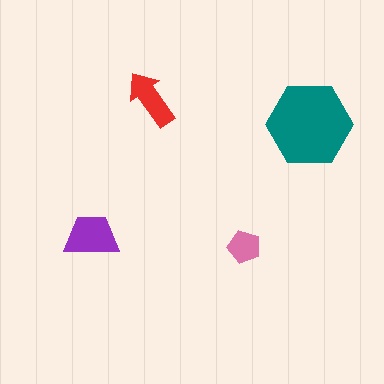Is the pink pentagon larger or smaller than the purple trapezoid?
Smaller.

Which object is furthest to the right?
The teal hexagon is rightmost.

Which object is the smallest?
The pink pentagon.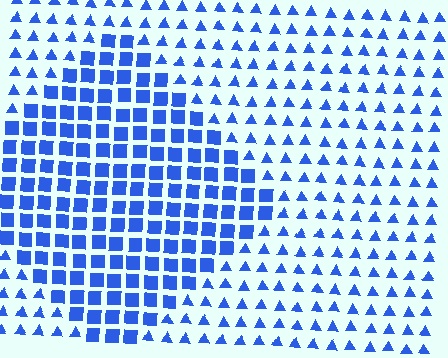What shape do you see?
I see a diamond.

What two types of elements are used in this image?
The image uses squares inside the diamond region and triangles outside it.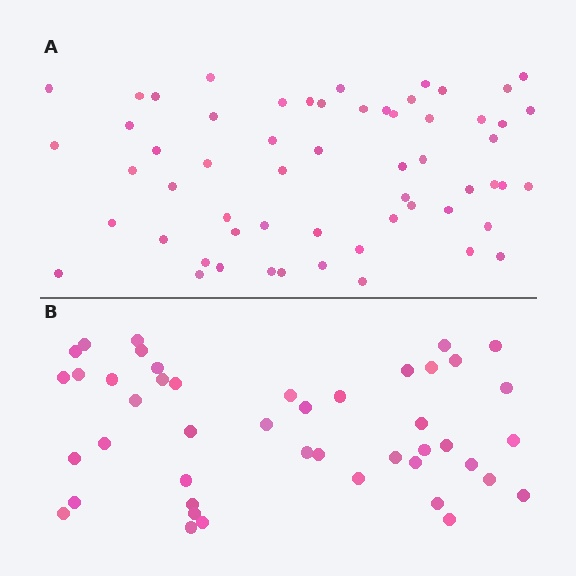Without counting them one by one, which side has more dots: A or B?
Region A (the top region) has more dots.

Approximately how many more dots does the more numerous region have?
Region A has approximately 15 more dots than region B.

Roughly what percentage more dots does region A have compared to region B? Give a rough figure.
About 30% more.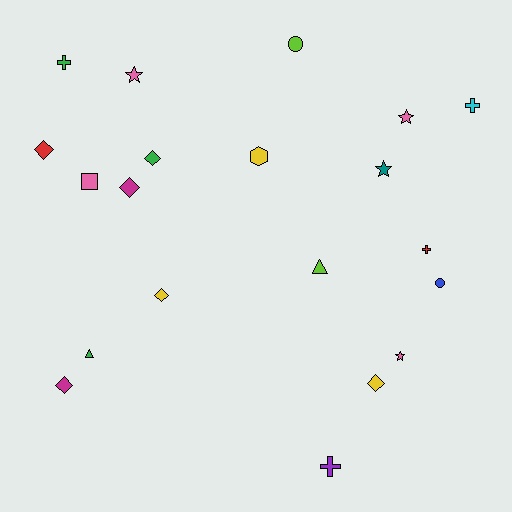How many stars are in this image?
There are 4 stars.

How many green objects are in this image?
There are 3 green objects.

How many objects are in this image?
There are 20 objects.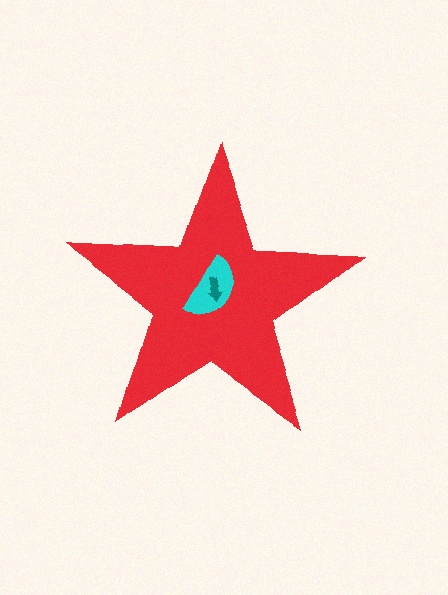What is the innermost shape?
The teal arrow.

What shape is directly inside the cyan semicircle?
The teal arrow.